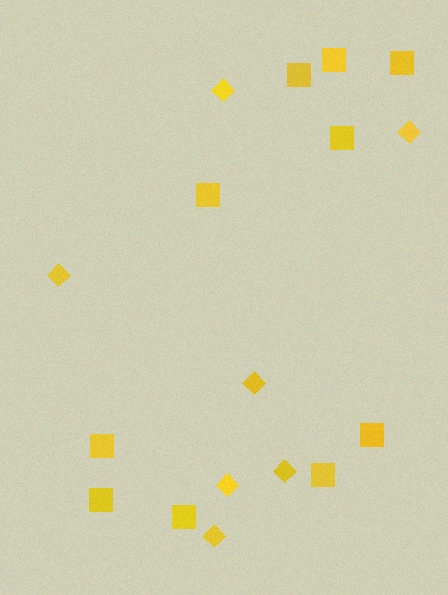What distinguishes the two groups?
There are 2 groups: one group of diamonds (7) and one group of squares (10).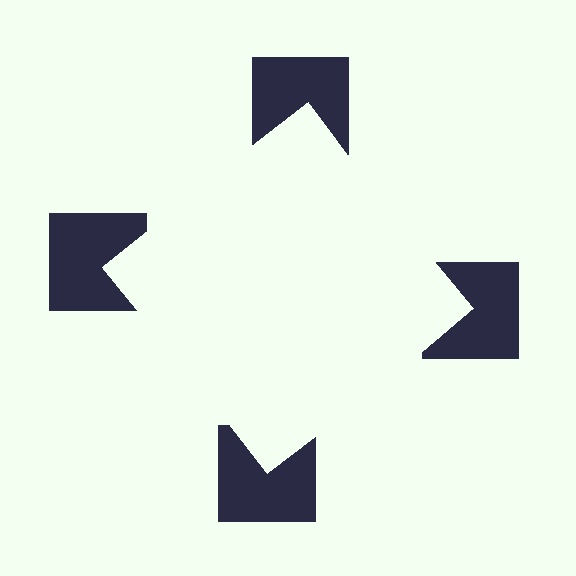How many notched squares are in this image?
There are 4 — one at each vertex of the illusory square.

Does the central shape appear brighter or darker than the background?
It typically appears slightly brighter than the background, even though no actual brightness change is drawn.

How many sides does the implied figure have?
4 sides.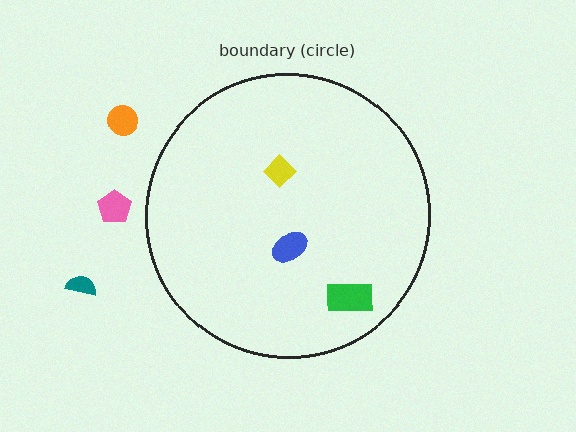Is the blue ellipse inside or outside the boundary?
Inside.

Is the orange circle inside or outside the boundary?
Outside.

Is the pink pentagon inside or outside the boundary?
Outside.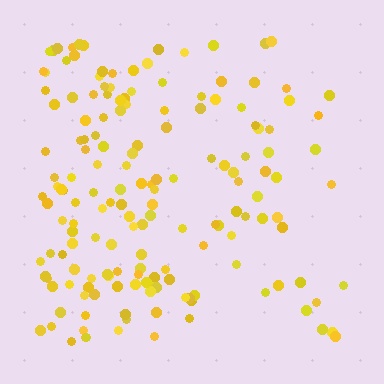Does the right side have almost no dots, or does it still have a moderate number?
Still a moderate number, just noticeably fewer than the left.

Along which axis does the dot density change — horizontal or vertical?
Horizontal.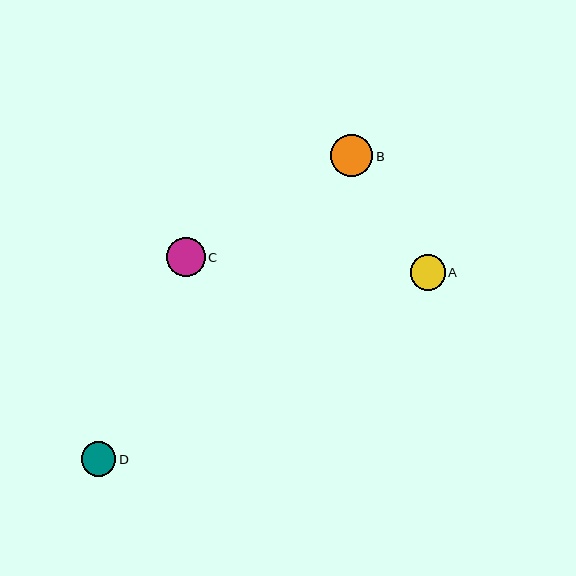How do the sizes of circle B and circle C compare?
Circle B and circle C are approximately the same size.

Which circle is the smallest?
Circle D is the smallest with a size of approximately 35 pixels.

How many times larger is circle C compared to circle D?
Circle C is approximately 1.1 times the size of circle D.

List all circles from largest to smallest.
From largest to smallest: B, C, A, D.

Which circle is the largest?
Circle B is the largest with a size of approximately 42 pixels.